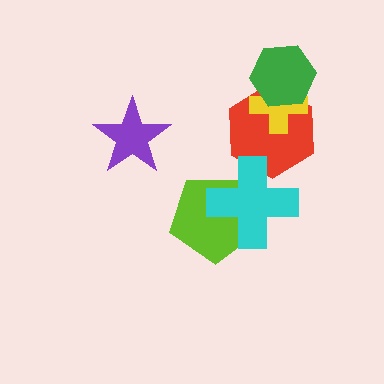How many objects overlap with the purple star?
0 objects overlap with the purple star.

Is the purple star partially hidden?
No, no other shape covers it.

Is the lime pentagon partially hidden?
Yes, it is partially covered by another shape.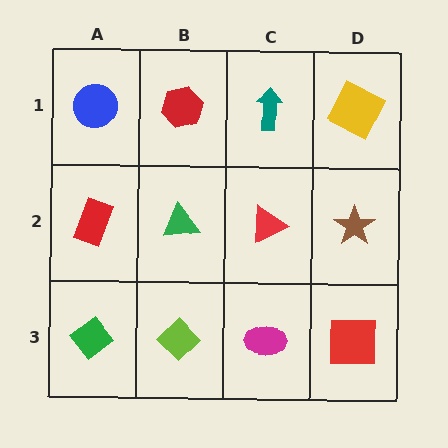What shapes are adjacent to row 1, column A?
A red rectangle (row 2, column A), a red hexagon (row 1, column B).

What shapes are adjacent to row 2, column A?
A blue circle (row 1, column A), a green diamond (row 3, column A), a green triangle (row 2, column B).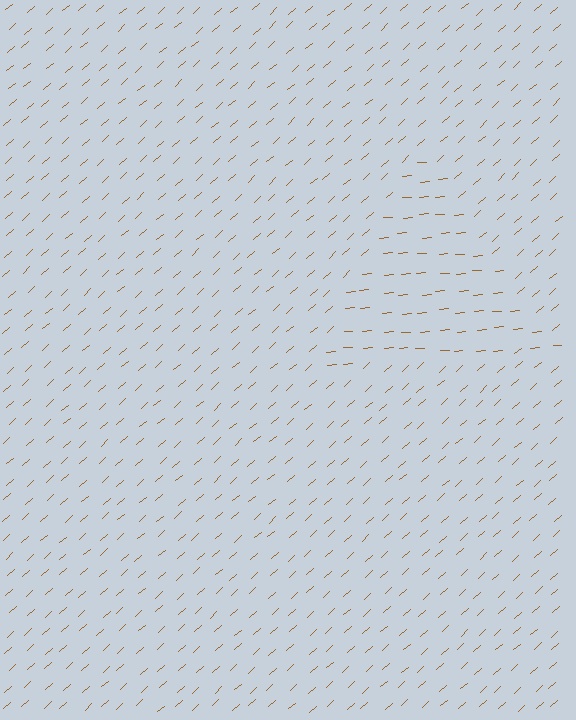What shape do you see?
I see a triangle.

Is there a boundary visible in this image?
Yes, there is a texture boundary formed by a change in line orientation.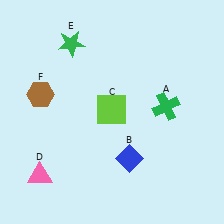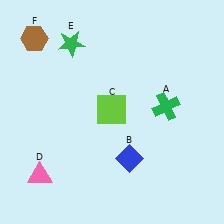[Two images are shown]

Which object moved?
The brown hexagon (F) moved up.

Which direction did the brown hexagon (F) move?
The brown hexagon (F) moved up.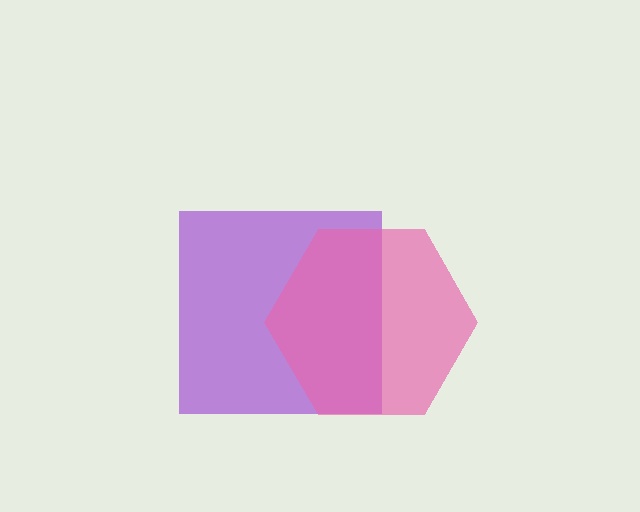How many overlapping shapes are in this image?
There are 2 overlapping shapes in the image.